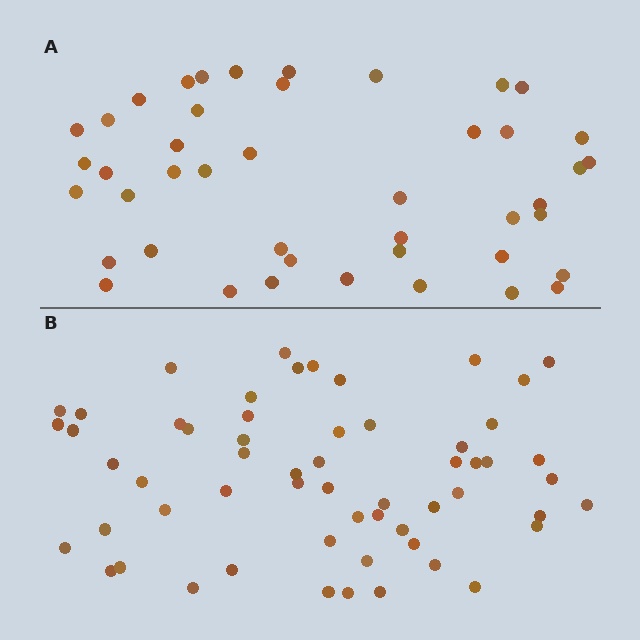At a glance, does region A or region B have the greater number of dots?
Region B (the bottom region) has more dots.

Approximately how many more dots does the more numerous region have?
Region B has approximately 15 more dots than region A.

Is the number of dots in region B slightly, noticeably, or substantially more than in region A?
Region B has noticeably more, but not dramatically so. The ratio is roughly 1.3 to 1.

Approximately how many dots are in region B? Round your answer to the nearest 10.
About 60 dots. (The exact count is 58, which rounds to 60.)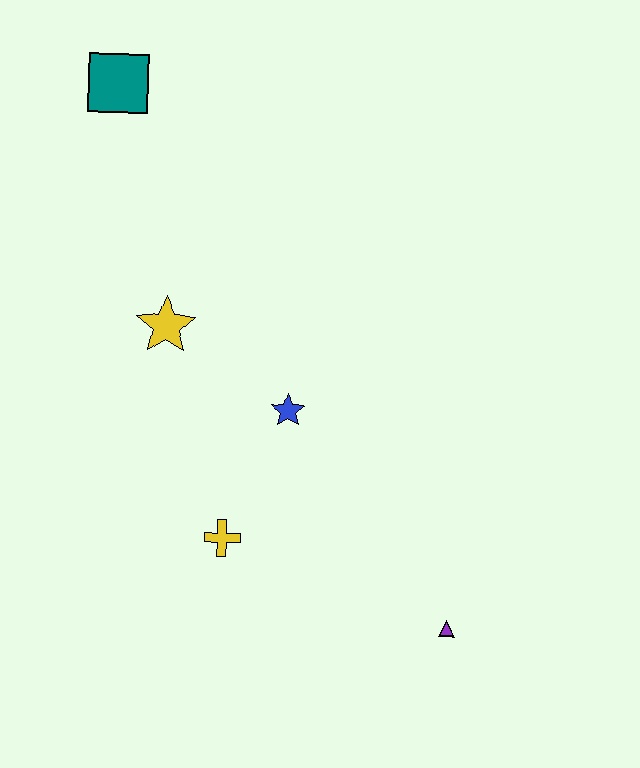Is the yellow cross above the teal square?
No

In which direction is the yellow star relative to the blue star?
The yellow star is to the left of the blue star.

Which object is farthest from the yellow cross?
The teal square is farthest from the yellow cross.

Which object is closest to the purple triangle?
The yellow cross is closest to the purple triangle.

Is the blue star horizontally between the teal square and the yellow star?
No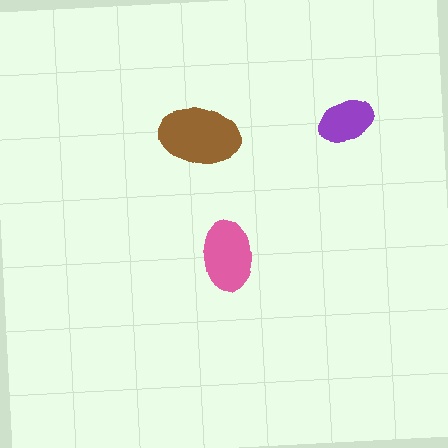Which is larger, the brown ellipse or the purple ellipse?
The brown one.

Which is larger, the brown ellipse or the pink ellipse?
The brown one.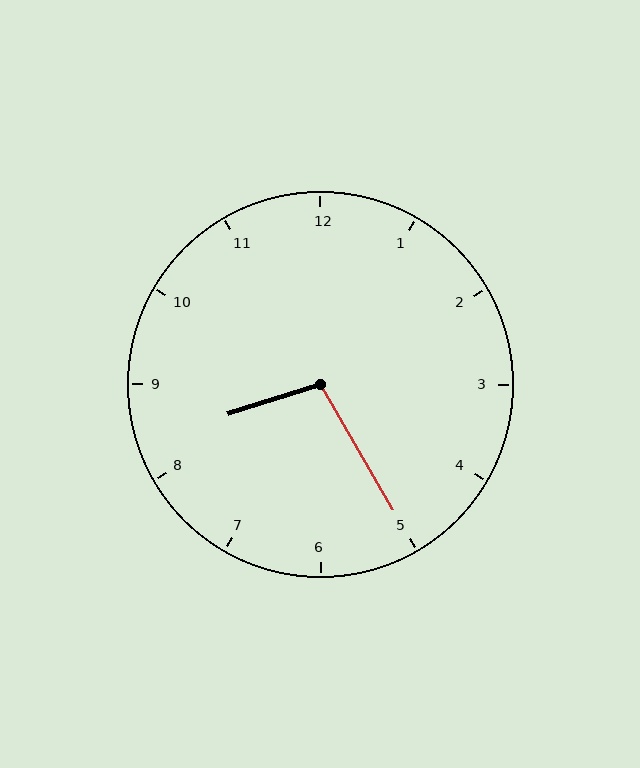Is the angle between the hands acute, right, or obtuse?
It is obtuse.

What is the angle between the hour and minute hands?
Approximately 102 degrees.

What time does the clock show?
8:25.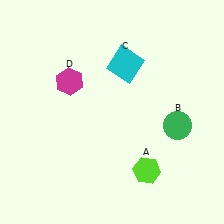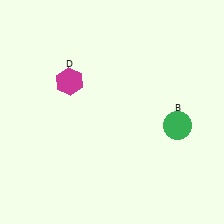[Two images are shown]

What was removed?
The cyan square (C), the lime hexagon (A) were removed in Image 2.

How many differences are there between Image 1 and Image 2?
There are 2 differences between the two images.